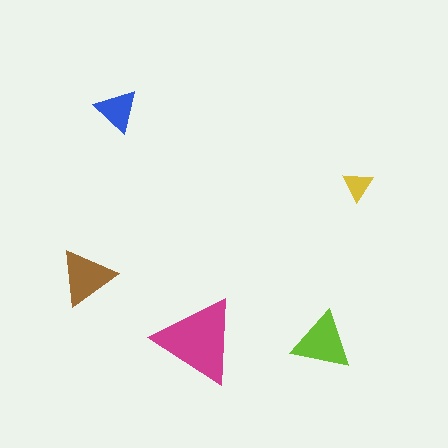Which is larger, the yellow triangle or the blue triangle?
The blue one.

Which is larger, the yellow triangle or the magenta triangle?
The magenta one.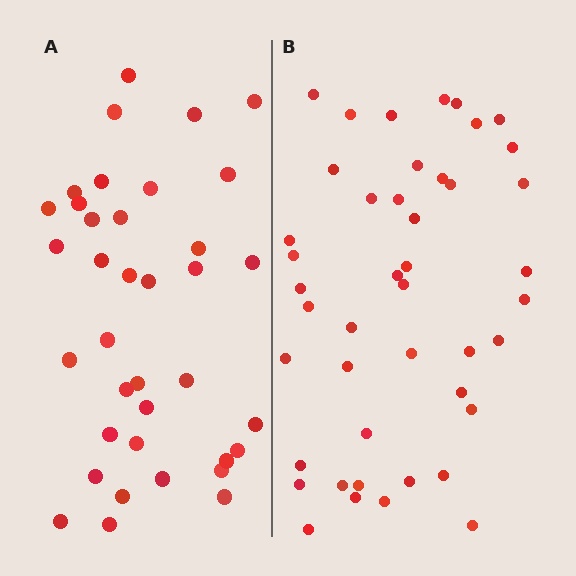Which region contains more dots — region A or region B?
Region B (the right region) has more dots.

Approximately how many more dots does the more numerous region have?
Region B has roughly 8 or so more dots than region A.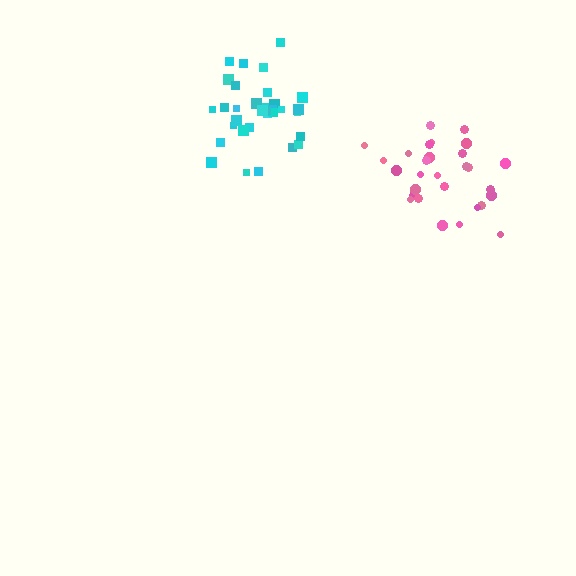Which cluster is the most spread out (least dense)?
Pink.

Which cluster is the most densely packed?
Cyan.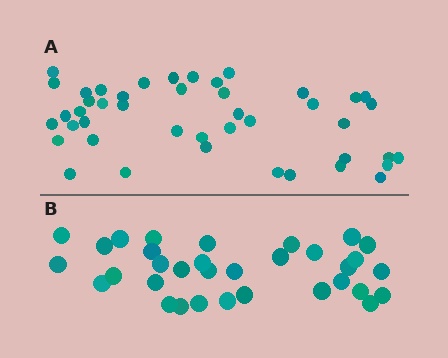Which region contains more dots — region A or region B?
Region A (the top region) has more dots.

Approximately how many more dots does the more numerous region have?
Region A has roughly 12 or so more dots than region B.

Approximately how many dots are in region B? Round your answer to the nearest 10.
About 30 dots. (The exact count is 33, which rounds to 30.)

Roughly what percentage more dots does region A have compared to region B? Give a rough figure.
About 35% more.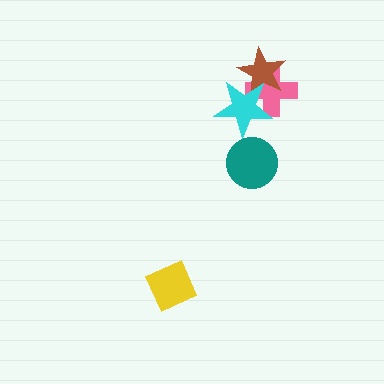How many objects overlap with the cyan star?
2 objects overlap with the cyan star.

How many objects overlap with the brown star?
2 objects overlap with the brown star.